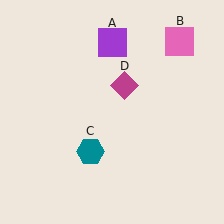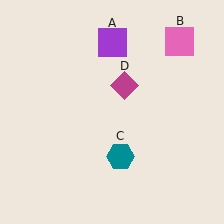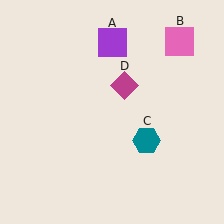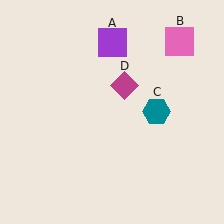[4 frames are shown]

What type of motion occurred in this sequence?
The teal hexagon (object C) rotated counterclockwise around the center of the scene.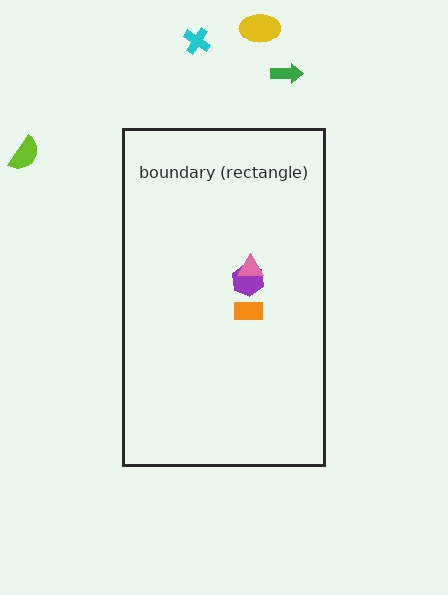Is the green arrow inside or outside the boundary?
Outside.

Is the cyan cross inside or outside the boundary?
Outside.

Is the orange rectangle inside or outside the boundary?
Inside.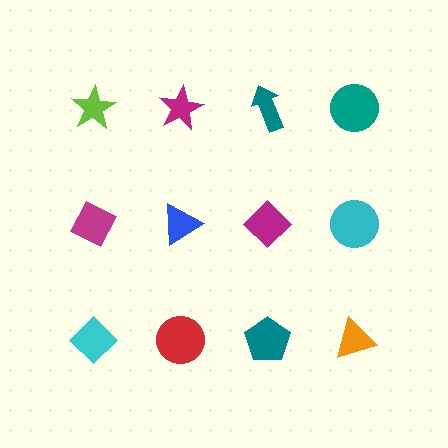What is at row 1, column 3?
A teal arrow.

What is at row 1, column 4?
A teal circle.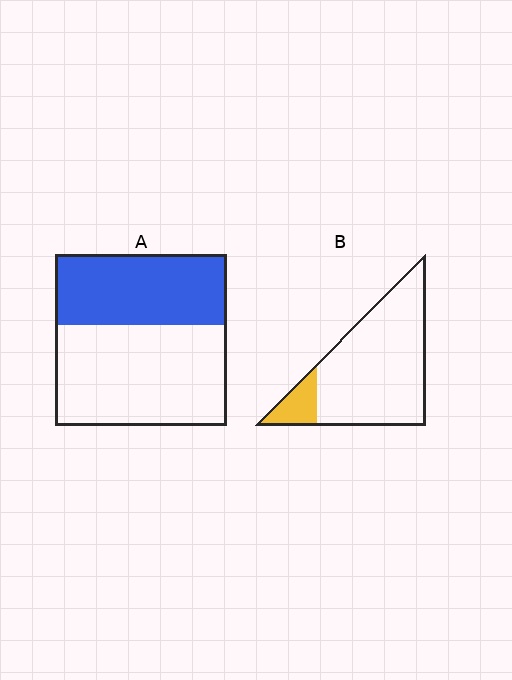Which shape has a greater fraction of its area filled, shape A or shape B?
Shape A.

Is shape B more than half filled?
No.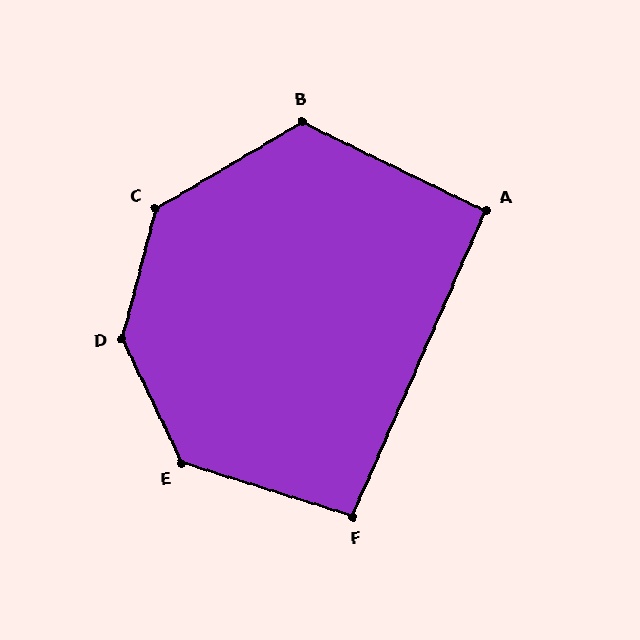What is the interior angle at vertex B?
Approximately 124 degrees (obtuse).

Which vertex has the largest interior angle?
D, at approximately 140 degrees.